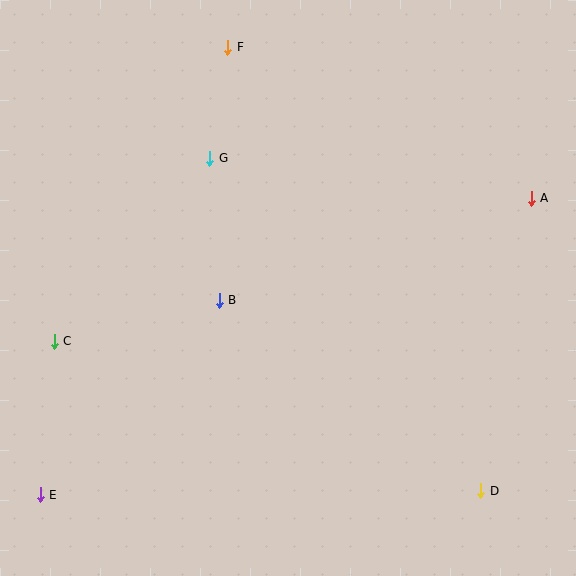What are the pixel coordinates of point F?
Point F is at (228, 47).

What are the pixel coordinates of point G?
Point G is at (210, 159).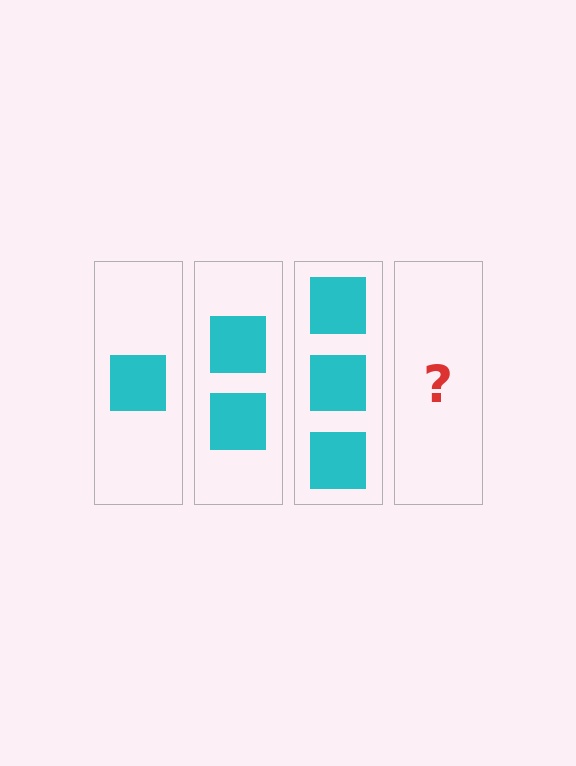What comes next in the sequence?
The next element should be 4 squares.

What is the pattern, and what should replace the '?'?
The pattern is that each step adds one more square. The '?' should be 4 squares.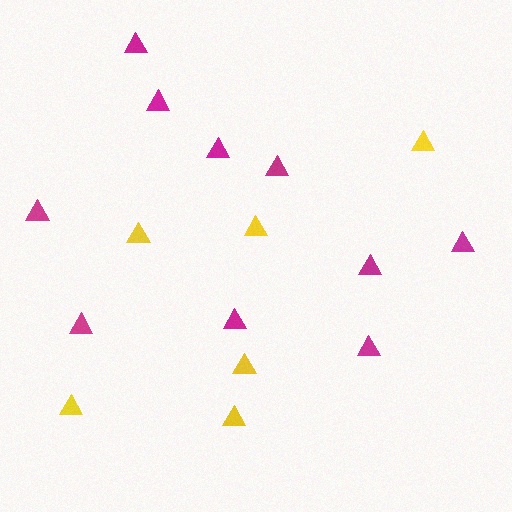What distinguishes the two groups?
There are 2 groups: one group of magenta triangles (10) and one group of yellow triangles (6).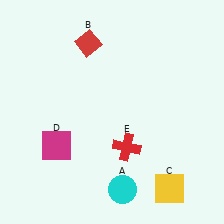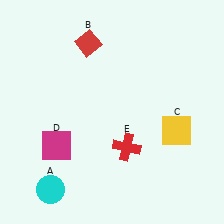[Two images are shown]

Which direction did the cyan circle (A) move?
The cyan circle (A) moved left.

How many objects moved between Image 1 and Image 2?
2 objects moved between the two images.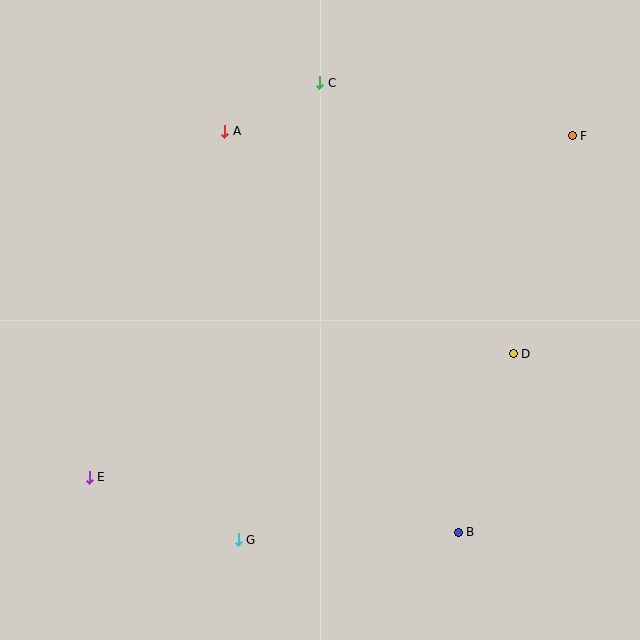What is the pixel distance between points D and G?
The distance between D and G is 332 pixels.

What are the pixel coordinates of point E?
Point E is at (89, 477).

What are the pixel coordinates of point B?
Point B is at (458, 532).